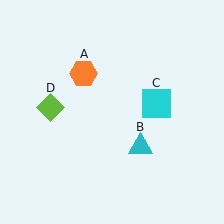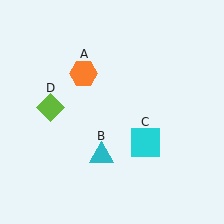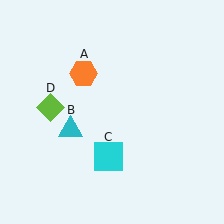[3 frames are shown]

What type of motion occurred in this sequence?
The cyan triangle (object B), cyan square (object C) rotated clockwise around the center of the scene.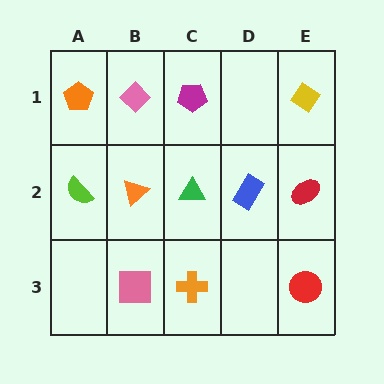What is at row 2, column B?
An orange triangle.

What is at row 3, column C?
An orange cross.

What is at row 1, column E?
A yellow diamond.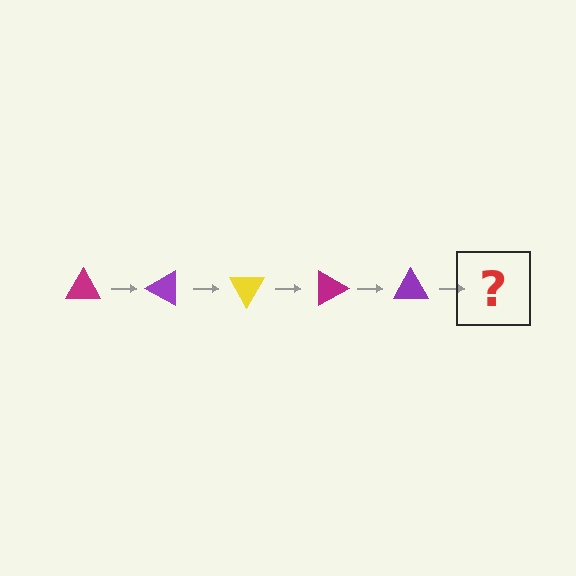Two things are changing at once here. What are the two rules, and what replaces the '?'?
The two rules are that it rotates 30 degrees each step and the color cycles through magenta, purple, and yellow. The '?' should be a yellow triangle, rotated 150 degrees from the start.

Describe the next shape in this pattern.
It should be a yellow triangle, rotated 150 degrees from the start.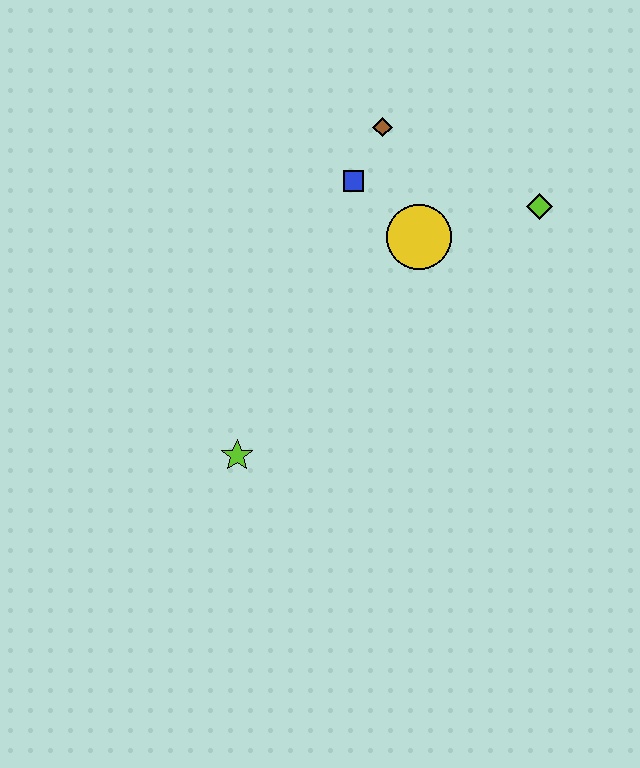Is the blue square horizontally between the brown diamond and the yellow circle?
No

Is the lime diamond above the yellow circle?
Yes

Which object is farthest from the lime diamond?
The lime star is farthest from the lime diamond.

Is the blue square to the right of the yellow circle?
No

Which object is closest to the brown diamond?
The blue square is closest to the brown diamond.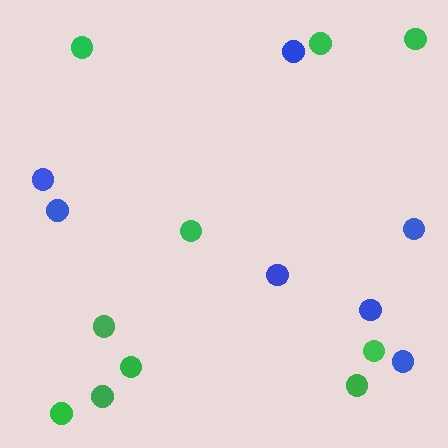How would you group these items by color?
There are 2 groups: one group of green circles (10) and one group of blue circles (7).